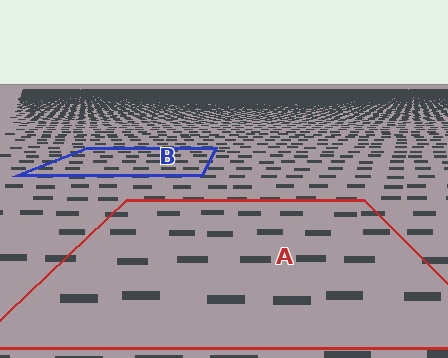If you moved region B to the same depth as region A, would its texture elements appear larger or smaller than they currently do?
They would appear larger. At a closer depth, the same texture elements are projected at a bigger on-screen size.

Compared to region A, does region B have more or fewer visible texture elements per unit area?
Region B has more texture elements per unit area — they are packed more densely because it is farther away.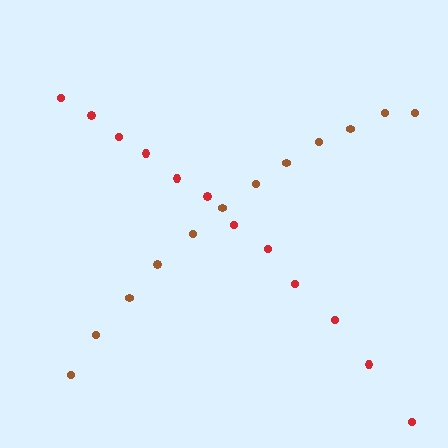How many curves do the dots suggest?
There are 2 distinct paths.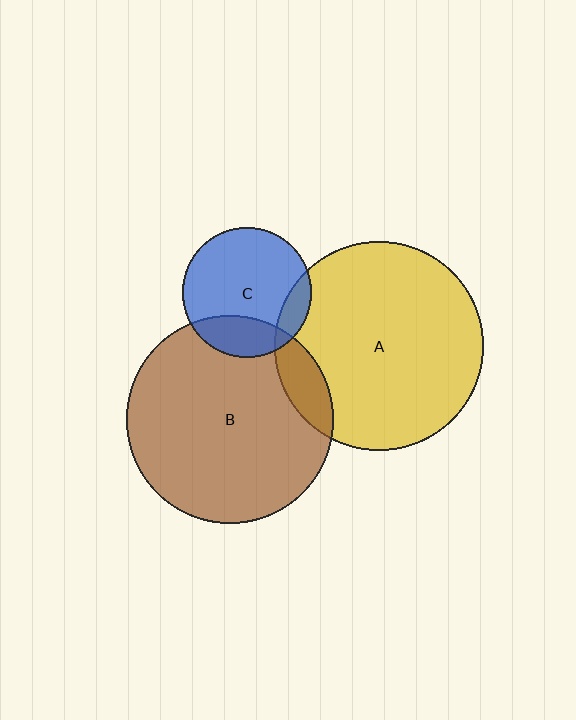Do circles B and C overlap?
Yes.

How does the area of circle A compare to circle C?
Approximately 2.6 times.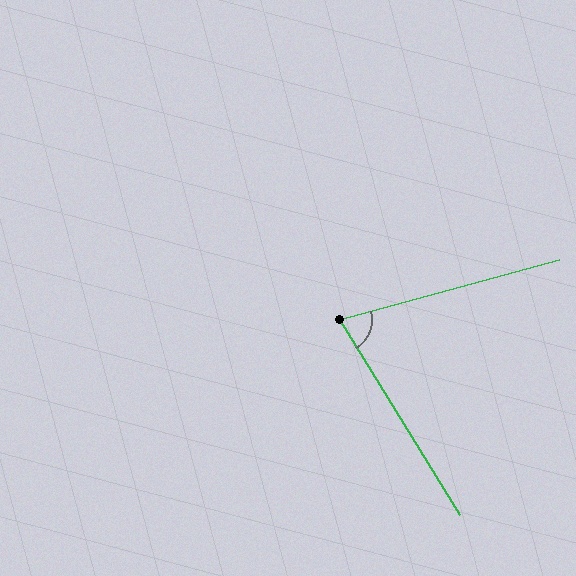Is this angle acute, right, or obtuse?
It is acute.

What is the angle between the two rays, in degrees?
Approximately 74 degrees.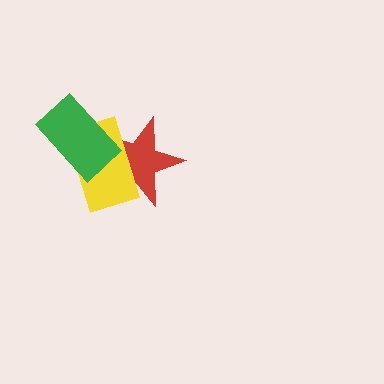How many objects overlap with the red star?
2 objects overlap with the red star.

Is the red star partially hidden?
Yes, it is partially covered by another shape.